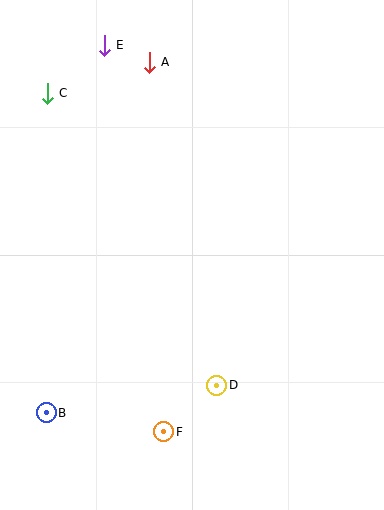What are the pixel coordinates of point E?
Point E is at (104, 45).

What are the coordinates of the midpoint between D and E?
The midpoint between D and E is at (160, 215).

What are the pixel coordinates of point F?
Point F is at (164, 432).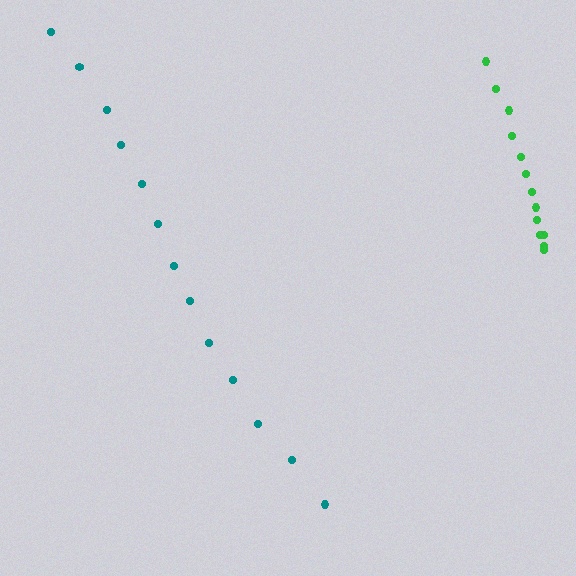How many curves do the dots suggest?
There are 2 distinct paths.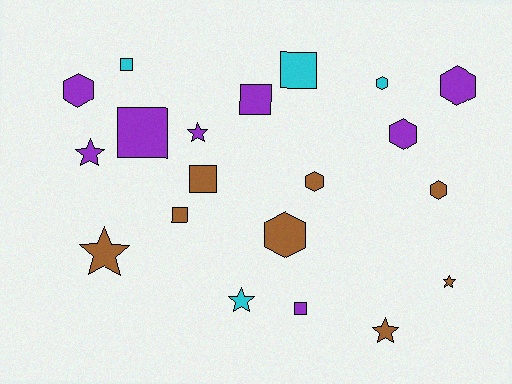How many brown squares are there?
There are 2 brown squares.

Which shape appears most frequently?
Square, with 7 objects.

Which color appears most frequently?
Brown, with 8 objects.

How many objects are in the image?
There are 20 objects.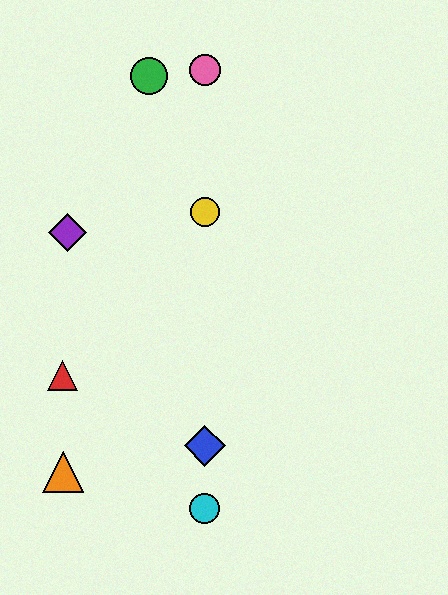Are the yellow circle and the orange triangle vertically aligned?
No, the yellow circle is at x≈205 and the orange triangle is at x≈63.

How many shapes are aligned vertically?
4 shapes (the blue diamond, the yellow circle, the cyan circle, the pink circle) are aligned vertically.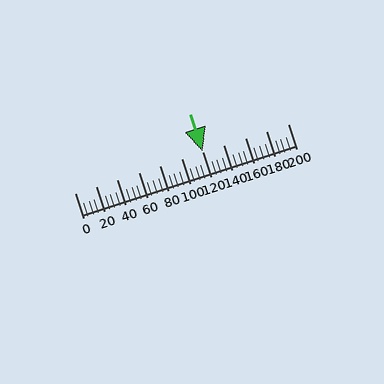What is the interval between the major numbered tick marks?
The major tick marks are spaced 20 units apart.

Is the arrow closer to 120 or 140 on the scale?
The arrow is closer to 120.